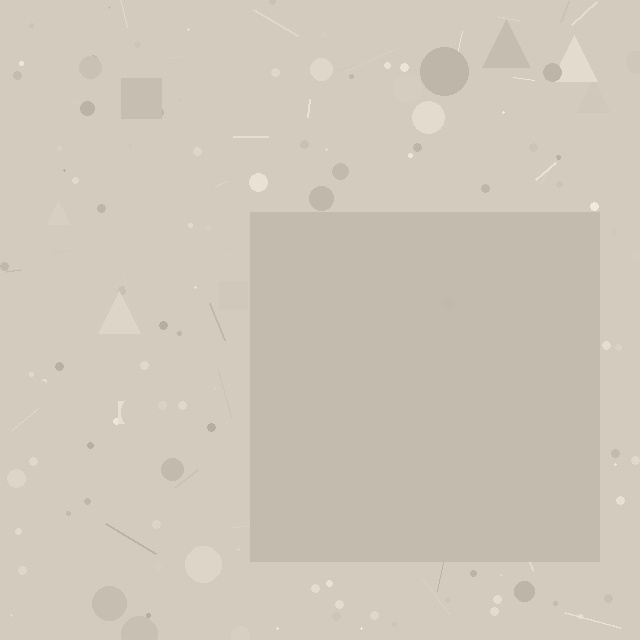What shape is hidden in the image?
A square is hidden in the image.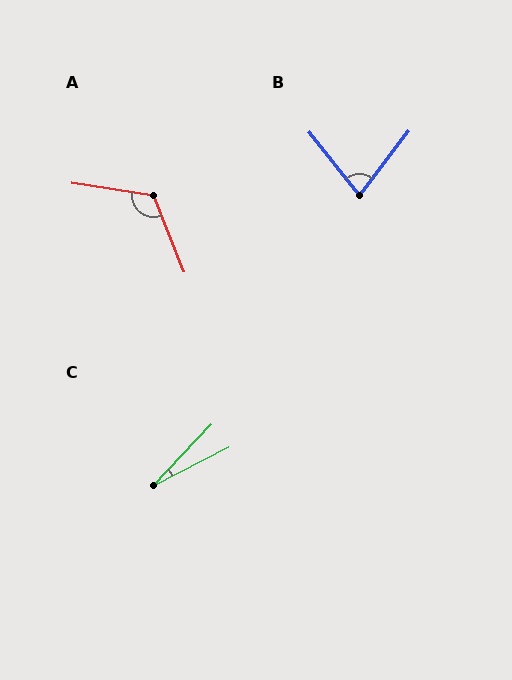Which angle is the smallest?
C, at approximately 19 degrees.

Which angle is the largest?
A, at approximately 121 degrees.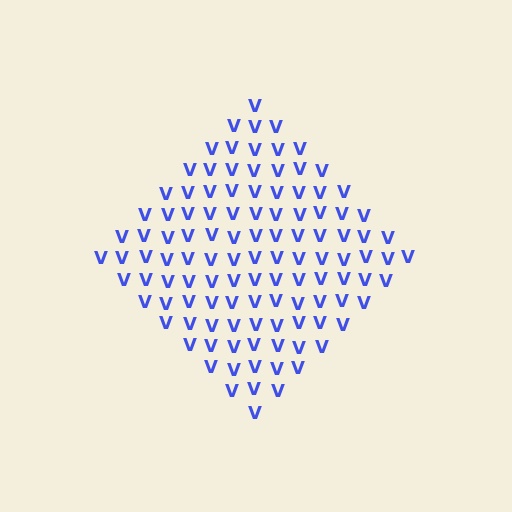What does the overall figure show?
The overall figure shows a diamond.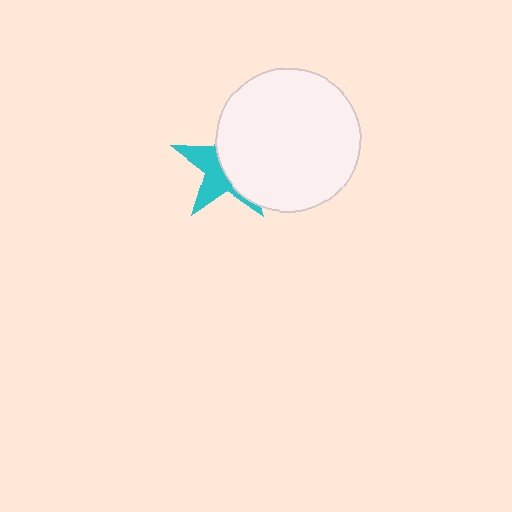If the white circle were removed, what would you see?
You would see the complete cyan star.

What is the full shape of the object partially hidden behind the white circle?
The partially hidden object is a cyan star.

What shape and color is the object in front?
The object in front is a white circle.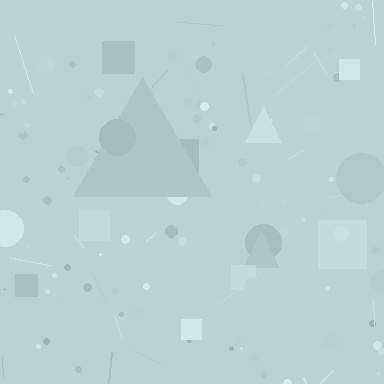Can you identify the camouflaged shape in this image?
The camouflaged shape is a triangle.